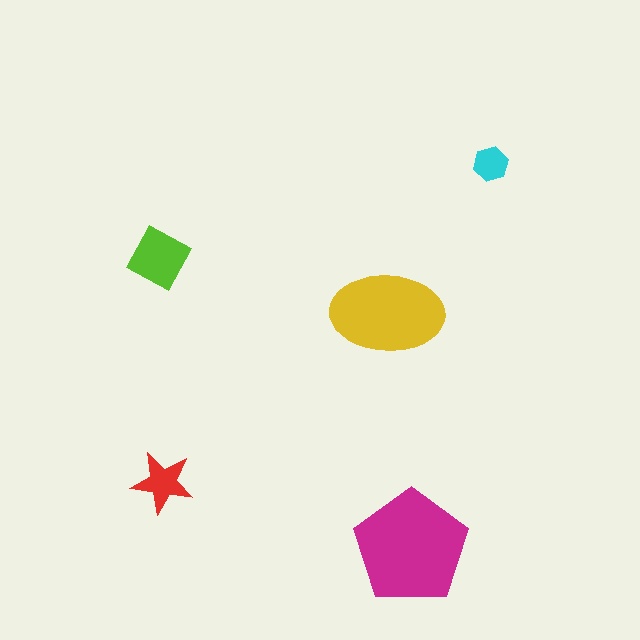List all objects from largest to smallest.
The magenta pentagon, the yellow ellipse, the lime diamond, the red star, the cyan hexagon.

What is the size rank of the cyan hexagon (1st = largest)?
5th.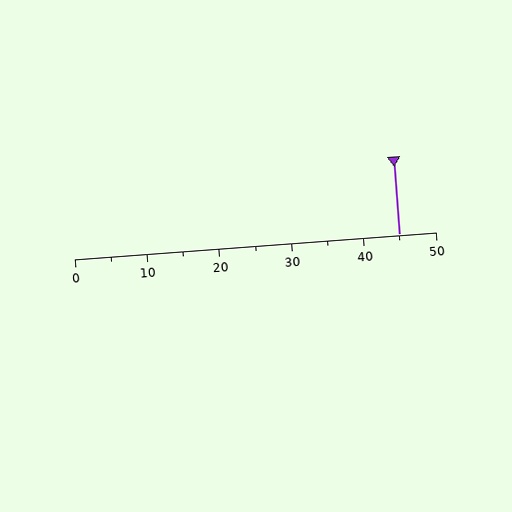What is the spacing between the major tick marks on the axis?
The major ticks are spaced 10 apart.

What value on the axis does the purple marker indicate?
The marker indicates approximately 45.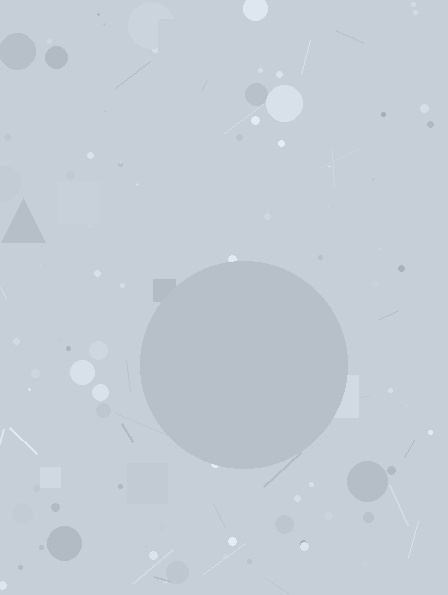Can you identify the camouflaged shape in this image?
The camouflaged shape is a circle.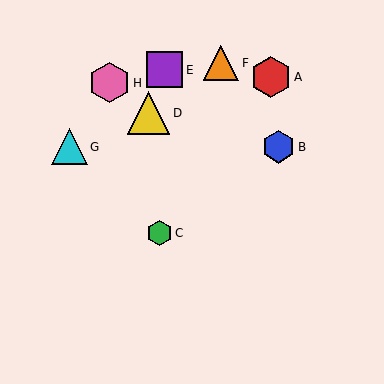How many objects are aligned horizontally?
2 objects (B, G) are aligned horizontally.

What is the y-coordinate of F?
Object F is at y≈63.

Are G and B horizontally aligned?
Yes, both are at y≈147.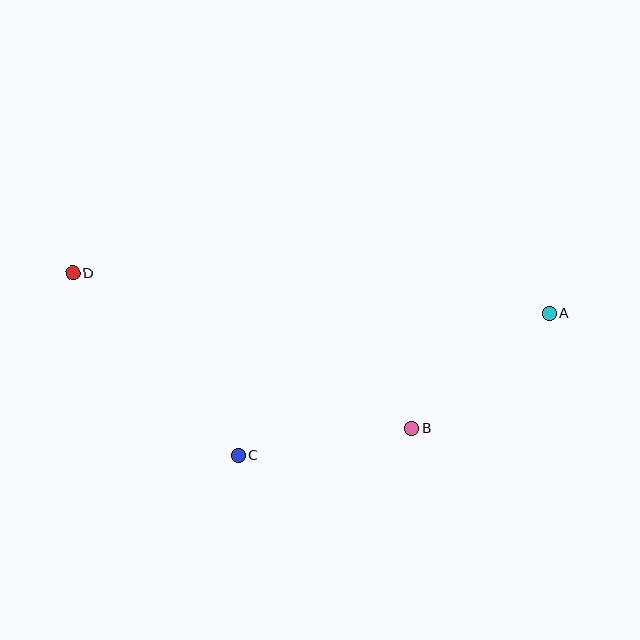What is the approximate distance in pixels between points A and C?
The distance between A and C is approximately 341 pixels.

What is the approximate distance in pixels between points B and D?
The distance between B and D is approximately 373 pixels.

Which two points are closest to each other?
Points B and C are closest to each other.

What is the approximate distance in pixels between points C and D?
The distance between C and D is approximately 246 pixels.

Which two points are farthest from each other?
Points A and D are farthest from each other.